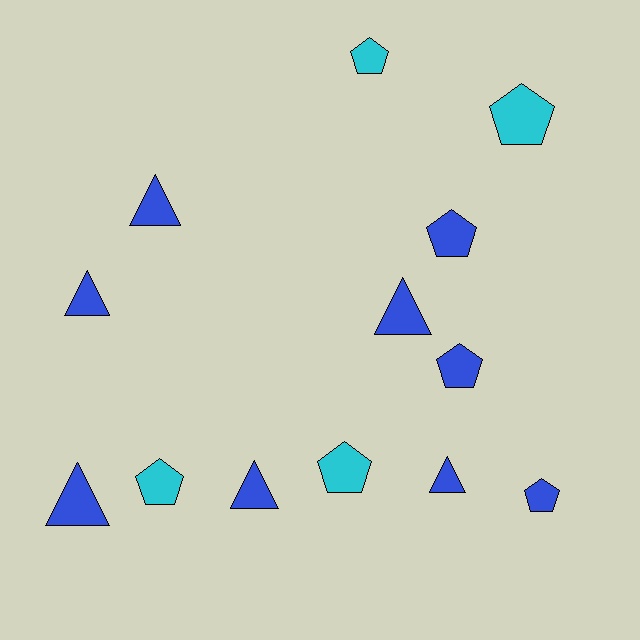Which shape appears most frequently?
Pentagon, with 7 objects.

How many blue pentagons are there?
There are 3 blue pentagons.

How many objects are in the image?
There are 13 objects.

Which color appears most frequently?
Blue, with 9 objects.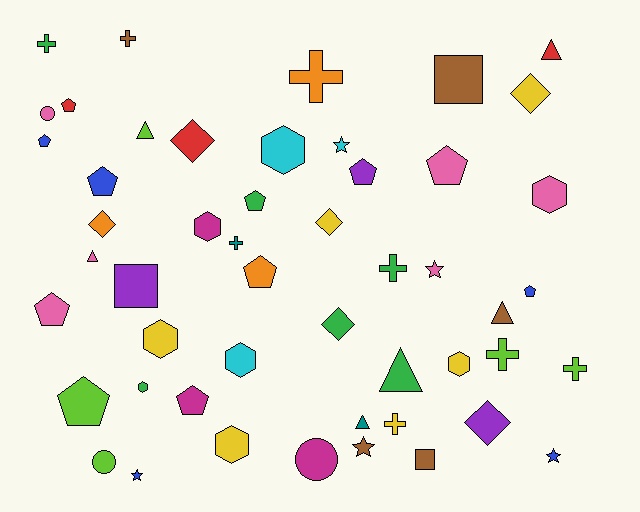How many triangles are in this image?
There are 6 triangles.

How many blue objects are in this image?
There are 5 blue objects.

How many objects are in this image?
There are 50 objects.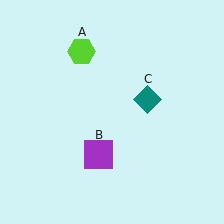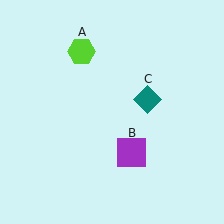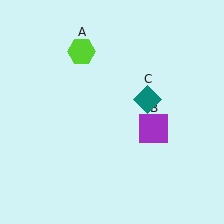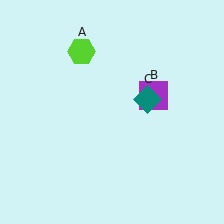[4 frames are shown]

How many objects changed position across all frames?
1 object changed position: purple square (object B).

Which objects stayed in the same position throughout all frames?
Lime hexagon (object A) and teal diamond (object C) remained stationary.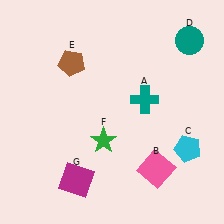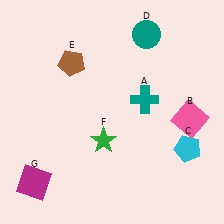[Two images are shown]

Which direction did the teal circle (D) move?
The teal circle (D) moved left.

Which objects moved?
The objects that moved are: the pink square (B), the teal circle (D), the magenta square (G).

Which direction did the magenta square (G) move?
The magenta square (G) moved left.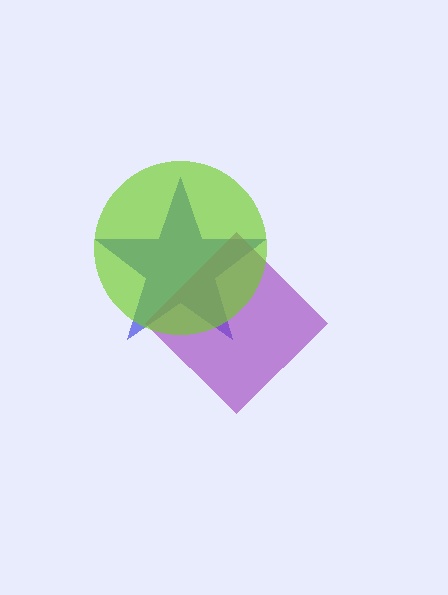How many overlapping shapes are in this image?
There are 3 overlapping shapes in the image.